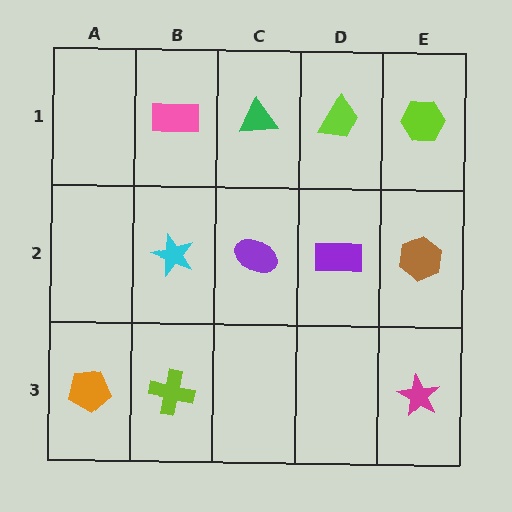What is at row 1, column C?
A green triangle.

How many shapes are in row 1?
4 shapes.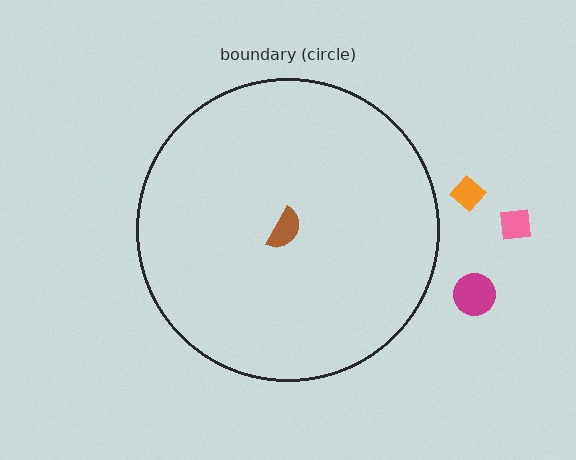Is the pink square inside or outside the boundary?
Outside.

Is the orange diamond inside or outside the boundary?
Outside.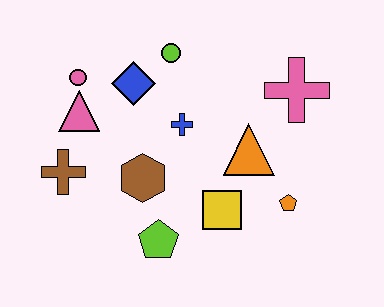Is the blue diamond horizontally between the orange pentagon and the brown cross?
Yes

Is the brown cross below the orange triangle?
Yes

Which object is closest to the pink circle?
The pink triangle is closest to the pink circle.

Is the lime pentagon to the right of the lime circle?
No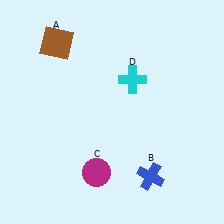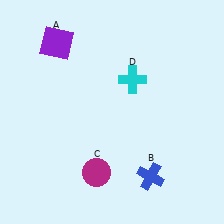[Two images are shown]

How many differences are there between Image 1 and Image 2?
There is 1 difference between the two images.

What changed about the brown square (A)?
In Image 1, A is brown. In Image 2, it changed to purple.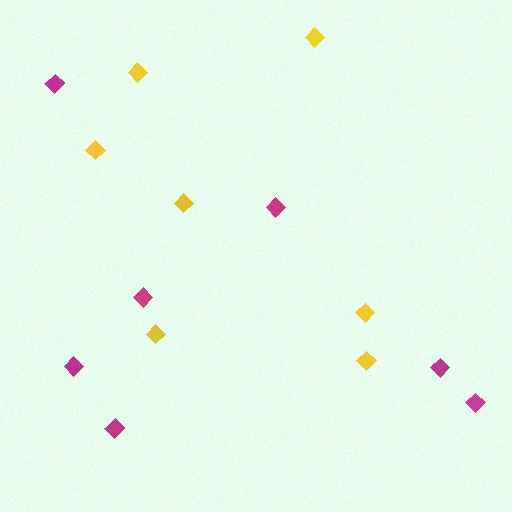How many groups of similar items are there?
There are 2 groups: one group of yellow diamonds (7) and one group of magenta diamonds (7).